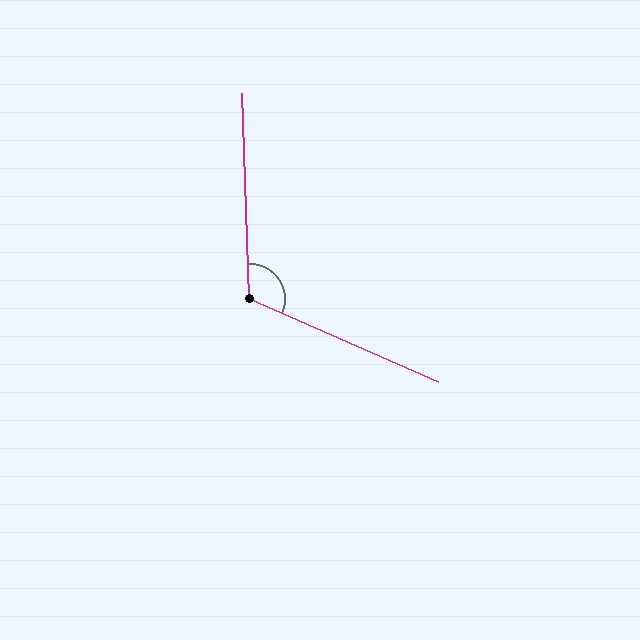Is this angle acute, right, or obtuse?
It is obtuse.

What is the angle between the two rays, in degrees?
Approximately 116 degrees.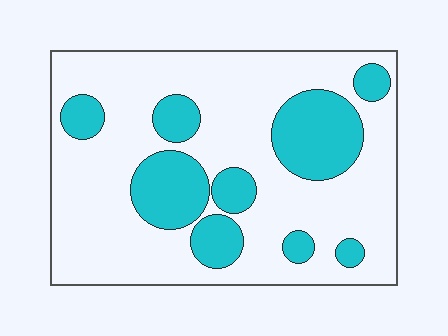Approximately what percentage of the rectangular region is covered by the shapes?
Approximately 25%.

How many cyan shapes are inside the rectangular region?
9.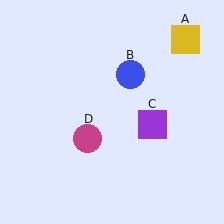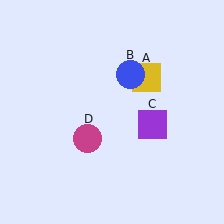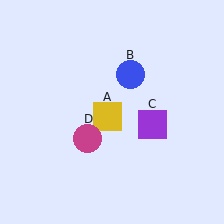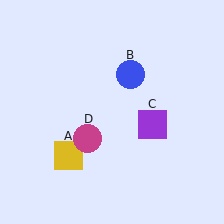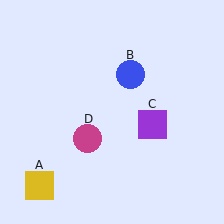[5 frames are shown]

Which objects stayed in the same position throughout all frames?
Blue circle (object B) and purple square (object C) and magenta circle (object D) remained stationary.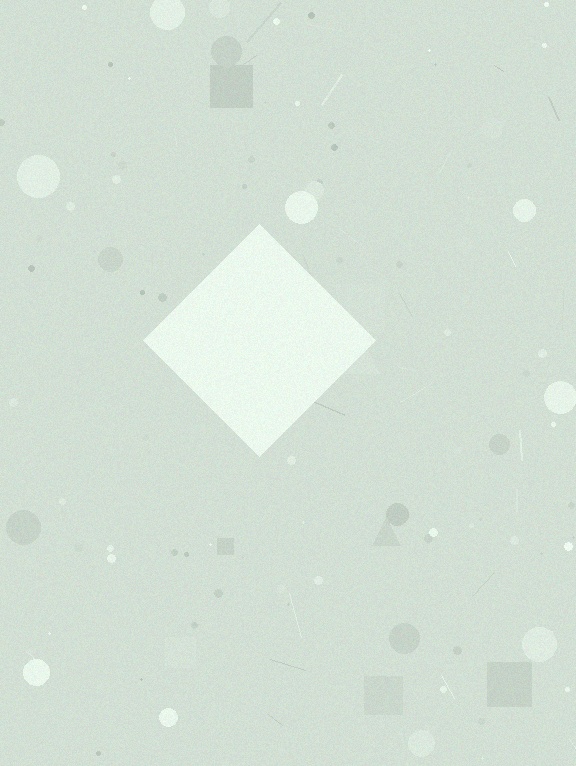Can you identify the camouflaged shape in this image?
The camouflaged shape is a diamond.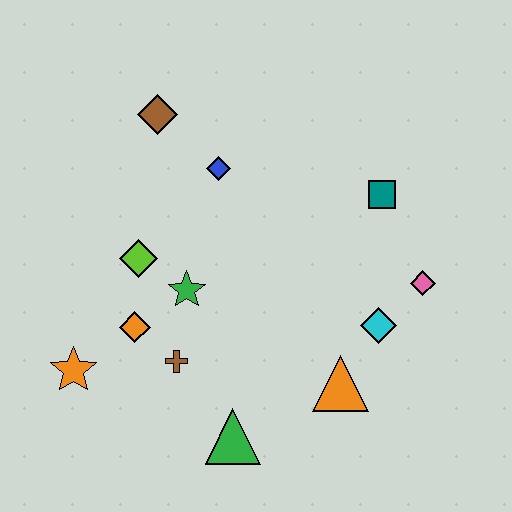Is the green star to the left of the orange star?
No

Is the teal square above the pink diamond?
Yes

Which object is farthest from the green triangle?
The brown diamond is farthest from the green triangle.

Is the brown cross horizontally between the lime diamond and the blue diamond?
Yes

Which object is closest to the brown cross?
The orange diamond is closest to the brown cross.